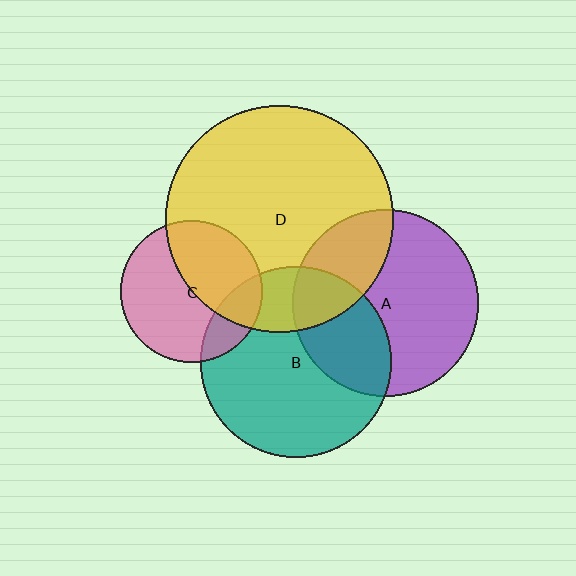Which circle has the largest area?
Circle D (yellow).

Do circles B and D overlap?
Yes.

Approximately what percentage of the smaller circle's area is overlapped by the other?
Approximately 25%.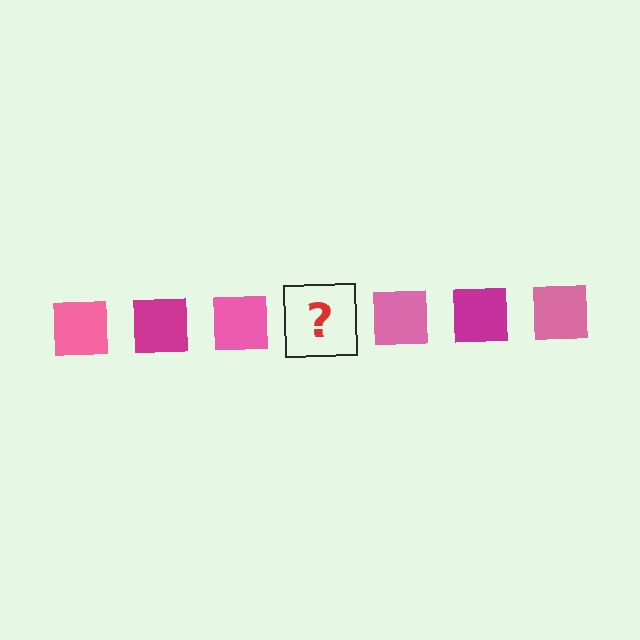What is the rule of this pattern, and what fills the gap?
The rule is that the pattern cycles through pink, magenta squares. The gap should be filled with a magenta square.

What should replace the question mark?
The question mark should be replaced with a magenta square.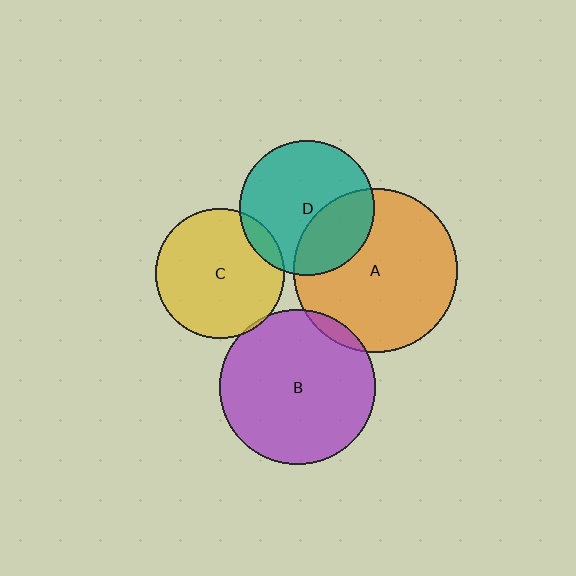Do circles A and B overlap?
Yes.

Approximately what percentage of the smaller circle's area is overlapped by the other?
Approximately 5%.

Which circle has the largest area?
Circle A (orange).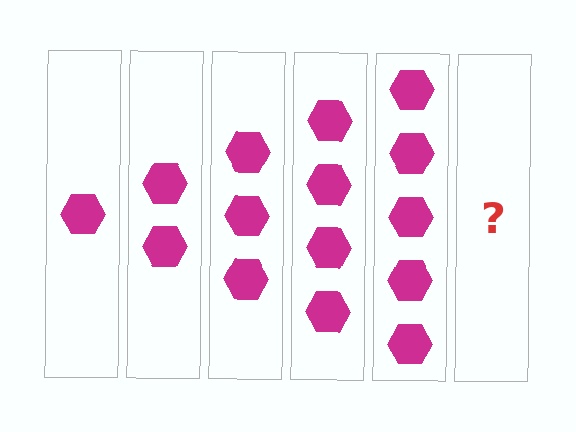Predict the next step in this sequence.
The next step is 6 hexagons.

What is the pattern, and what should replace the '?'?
The pattern is that each step adds one more hexagon. The '?' should be 6 hexagons.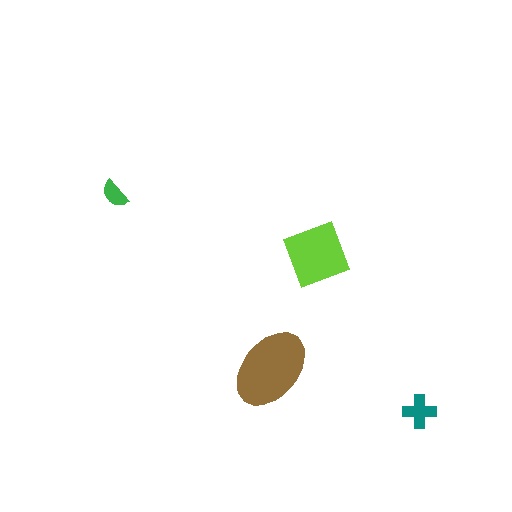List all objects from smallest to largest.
The green semicircle, the teal cross, the lime square, the brown ellipse.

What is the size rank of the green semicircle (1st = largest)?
4th.